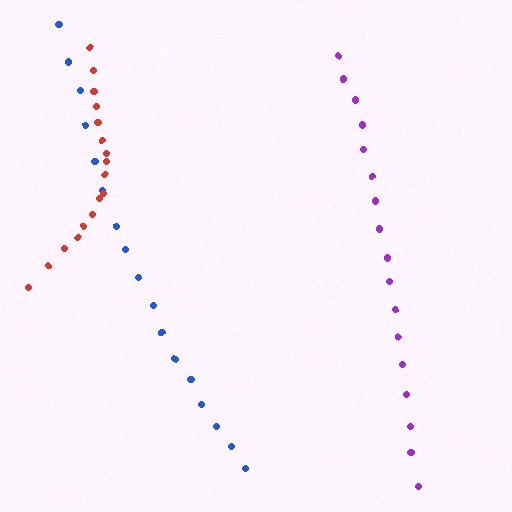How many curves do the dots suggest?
There are 3 distinct paths.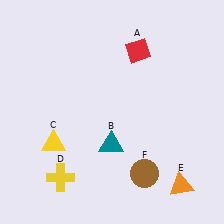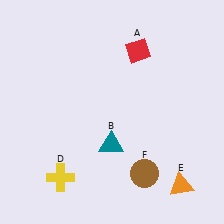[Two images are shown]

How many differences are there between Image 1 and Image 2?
There is 1 difference between the two images.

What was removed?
The yellow triangle (C) was removed in Image 2.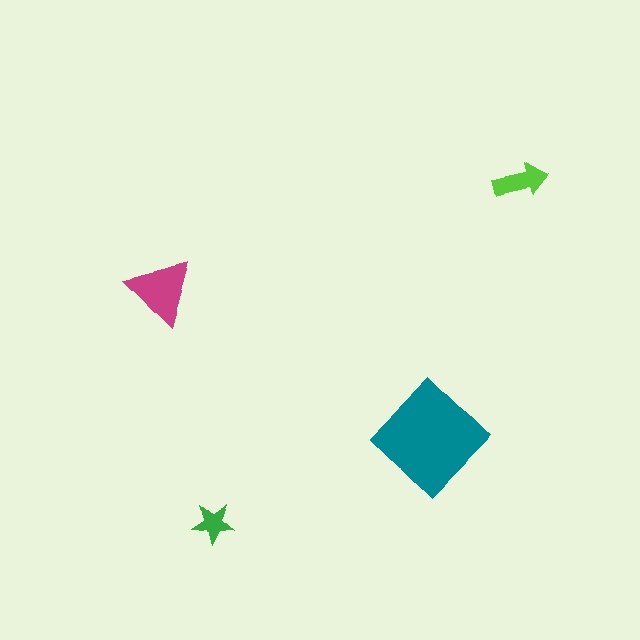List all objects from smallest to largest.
The green star, the lime arrow, the magenta triangle, the teal diamond.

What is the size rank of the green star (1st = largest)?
4th.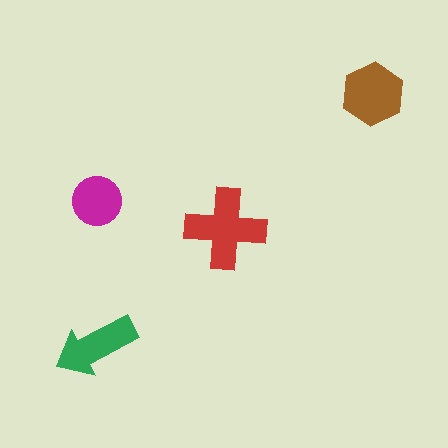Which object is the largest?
The red cross.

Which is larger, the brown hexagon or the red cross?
The red cross.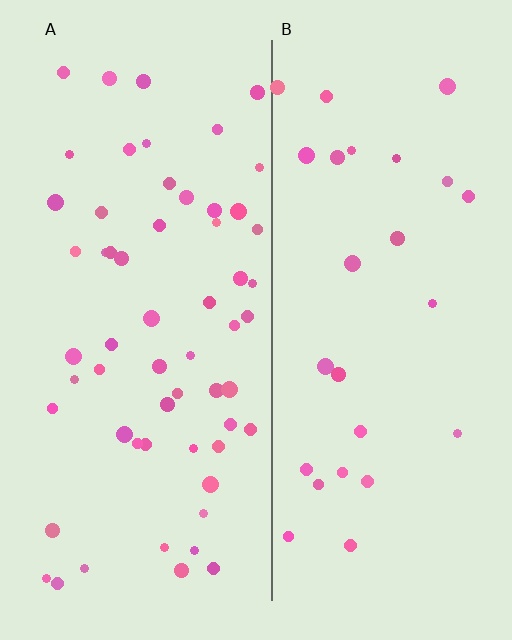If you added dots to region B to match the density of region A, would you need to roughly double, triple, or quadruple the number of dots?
Approximately double.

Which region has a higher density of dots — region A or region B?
A (the left).